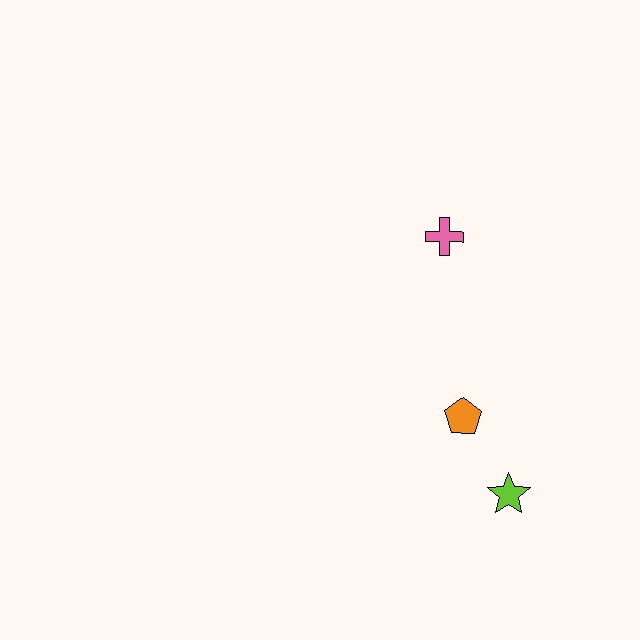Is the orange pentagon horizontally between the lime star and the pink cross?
Yes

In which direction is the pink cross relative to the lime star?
The pink cross is above the lime star.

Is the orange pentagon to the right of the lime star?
No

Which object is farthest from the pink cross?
The lime star is farthest from the pink cross.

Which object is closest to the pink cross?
The orange pentagon is closest to the pink cross.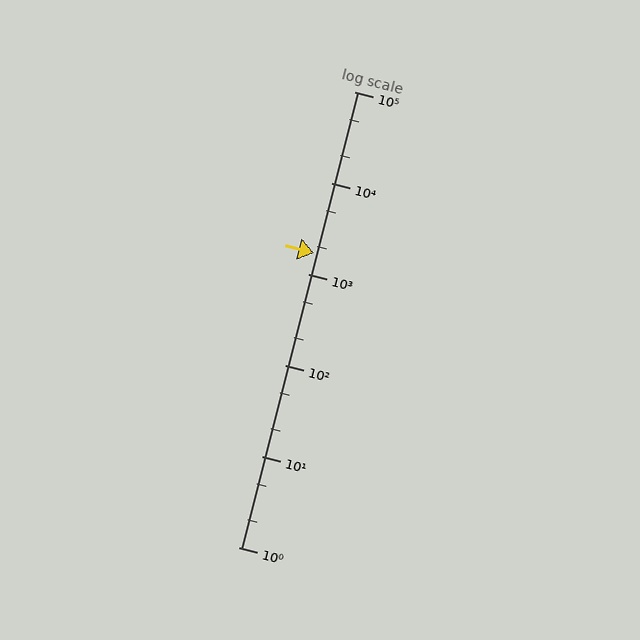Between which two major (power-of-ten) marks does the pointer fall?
The pointer is between 1000 and 10000.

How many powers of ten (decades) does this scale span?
The scale spans 5 decades, from 1 to 100000.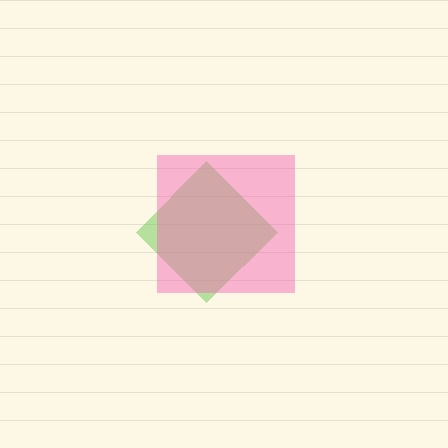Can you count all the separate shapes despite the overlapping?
Yes, there are 2 separate shapes.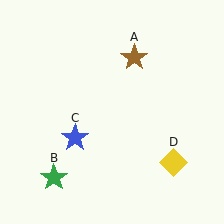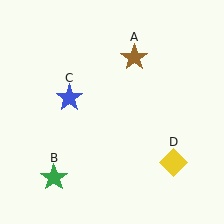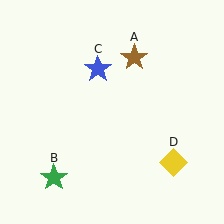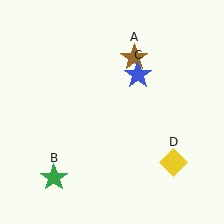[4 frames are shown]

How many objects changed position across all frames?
1 object changed position: blue star (object C).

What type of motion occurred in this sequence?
The blue star (object C) rotated clockwise around the center of the scene.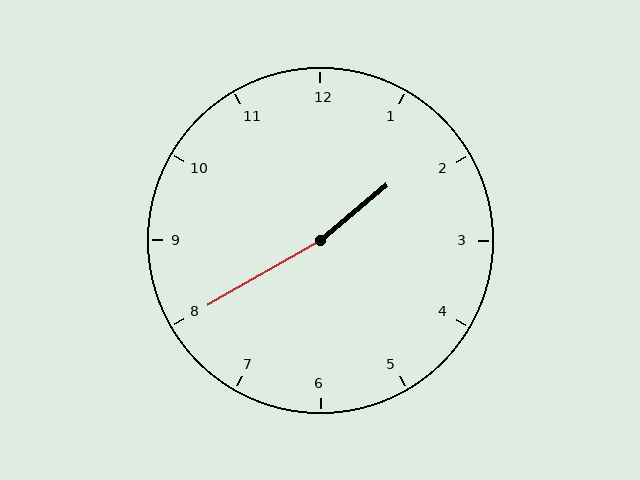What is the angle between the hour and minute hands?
Approximately 170 degrees.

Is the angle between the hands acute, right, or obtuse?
It is obtuse.